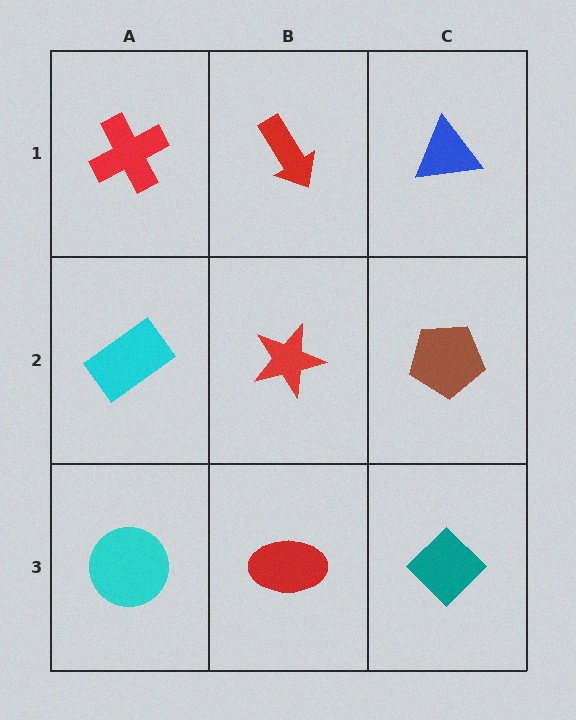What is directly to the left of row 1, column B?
A red cross.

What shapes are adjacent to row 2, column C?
A blue triangle (row 1, column C), a teal diamond (row 3, column C), a red star (row 2, column B).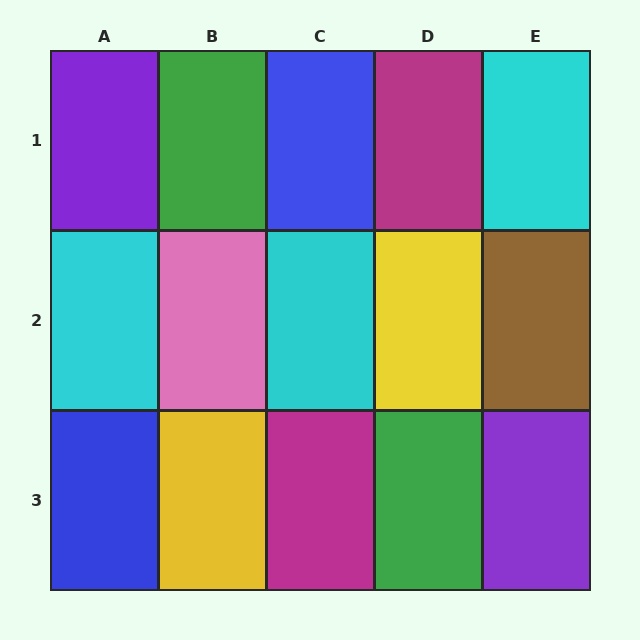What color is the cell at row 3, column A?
Blue.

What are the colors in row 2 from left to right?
Cyan, pink, cyan, yellow, brown.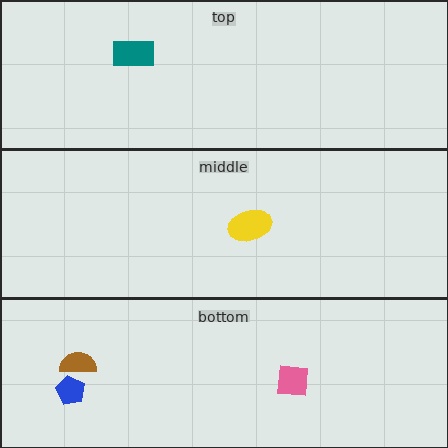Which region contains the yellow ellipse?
The middle region.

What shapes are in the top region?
The teal rectangle.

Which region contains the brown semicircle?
The bottom region.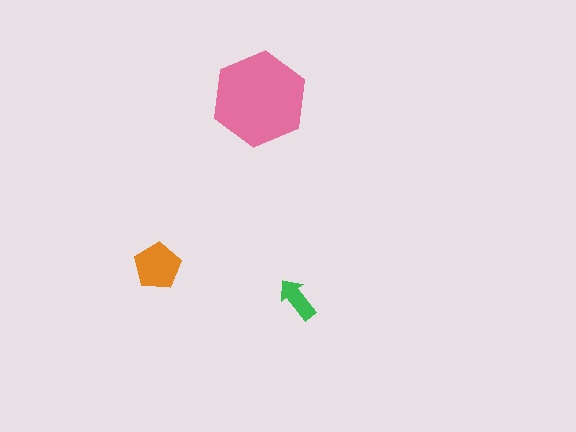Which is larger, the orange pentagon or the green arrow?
The orange pentagon.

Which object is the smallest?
The green arrow.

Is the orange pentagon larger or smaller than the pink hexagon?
Smaller.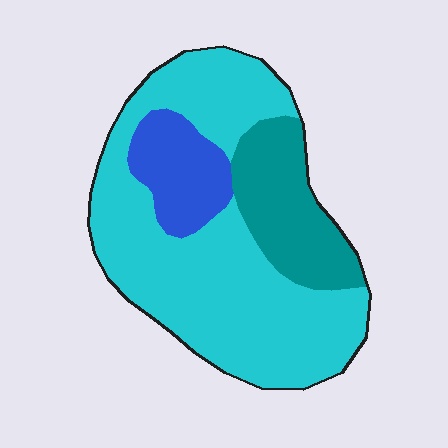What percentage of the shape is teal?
Teal covers around 20% of the shape.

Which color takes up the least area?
Blue, at roughly 15%.